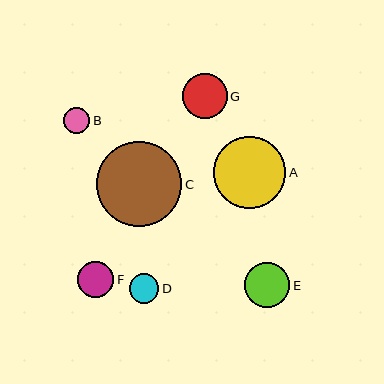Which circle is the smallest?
Circle B is the smallest with a size of approximately 26 pixels.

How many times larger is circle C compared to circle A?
Circle C is approximately 1.2 times the size of circle A.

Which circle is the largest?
Circle C is the largest with a size of approximately 86 pixels.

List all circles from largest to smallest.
From largest to smallest: C, A, E, G, F, D, B.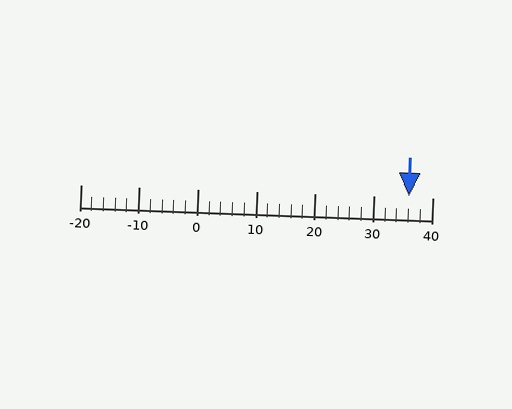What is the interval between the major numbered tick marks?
The major tick marks are spaced 10 units apart.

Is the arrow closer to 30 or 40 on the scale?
The arrow is closer to 40.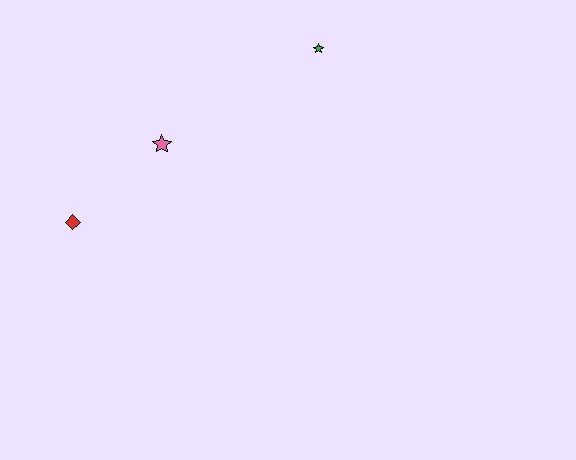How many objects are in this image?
There are 3 objects.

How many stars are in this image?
There are 2 stars.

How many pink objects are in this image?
There is 1 pink object.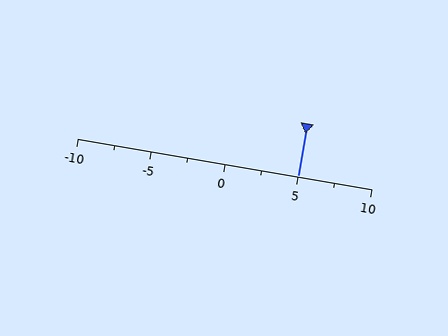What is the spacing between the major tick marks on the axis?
The major ticks are spaced 5 apart.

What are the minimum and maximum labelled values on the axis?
The axis runs from -10 to 10.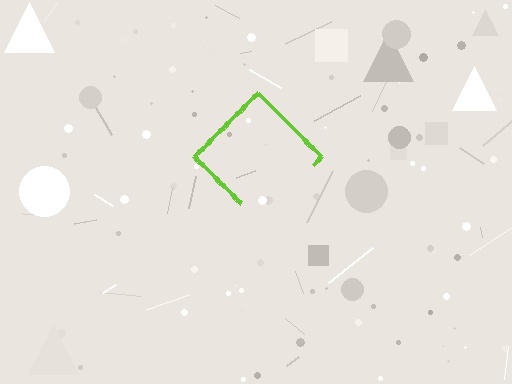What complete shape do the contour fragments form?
The contour fragments form a diamond.